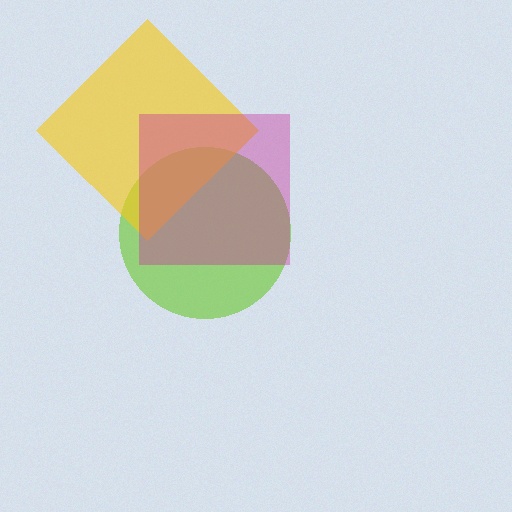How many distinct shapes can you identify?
There are 3 distinct shapes: a lime circle, a yellow diamond, a magenta square.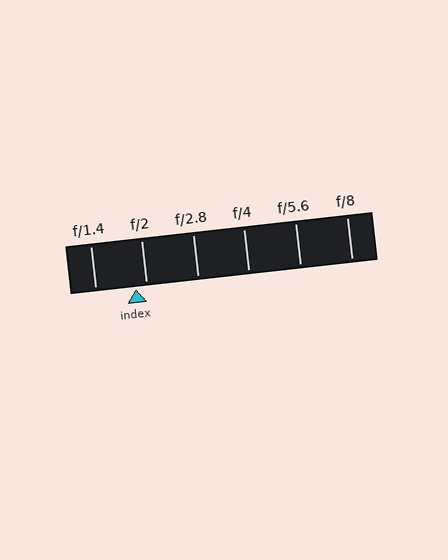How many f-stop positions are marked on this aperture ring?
There are 6 f-stop positions marked.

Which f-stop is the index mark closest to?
The index mark is closest to f/2.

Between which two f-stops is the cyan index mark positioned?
The index mark is between f/1.4 and f/2.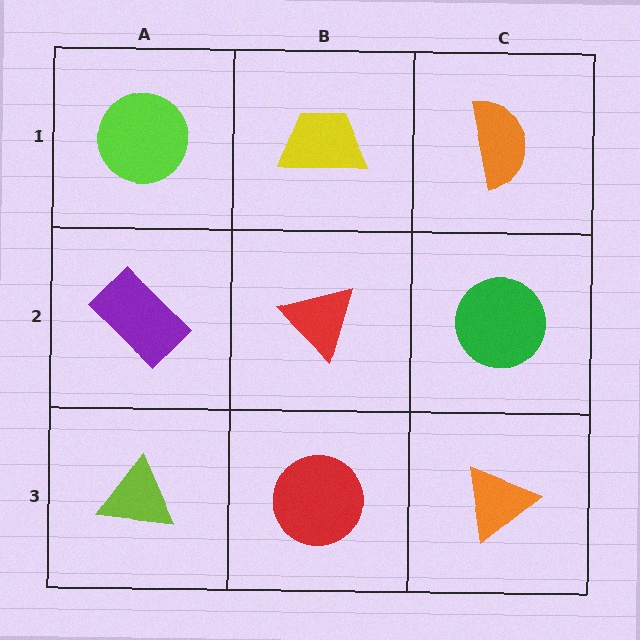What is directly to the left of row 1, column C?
A yellow trapezoid.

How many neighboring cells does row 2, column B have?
4.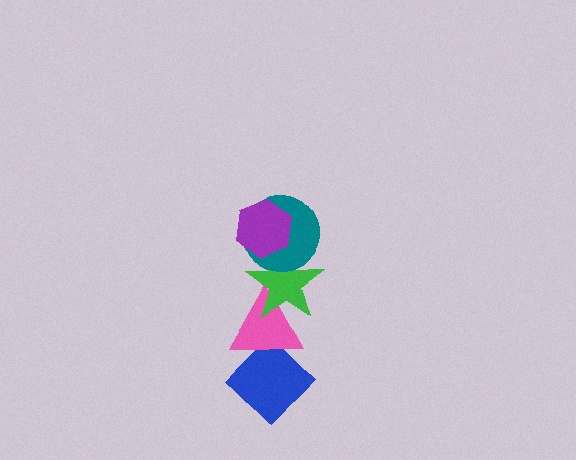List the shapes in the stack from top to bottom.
From top to bottom: the purple hexagon, the teal circle, the green star, the pink triangle, the blue diamond.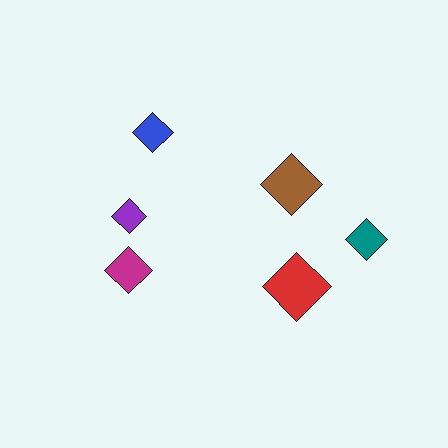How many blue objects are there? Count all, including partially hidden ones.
There is 1 blue object.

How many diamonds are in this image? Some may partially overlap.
There are 6 diamonds.